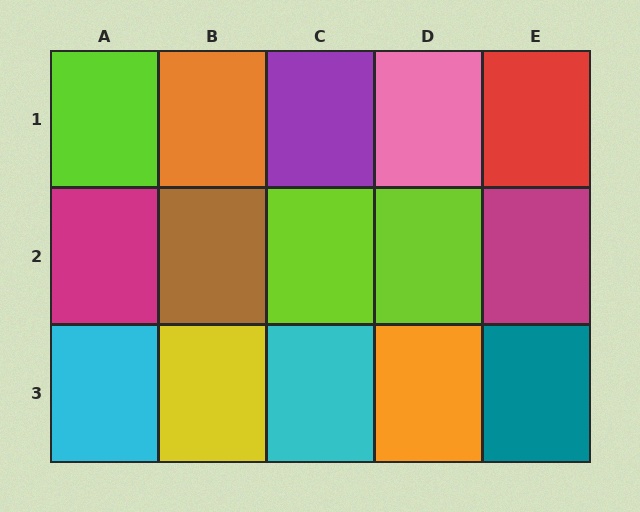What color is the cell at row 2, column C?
Lime.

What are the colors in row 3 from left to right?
Cyan, yellow, cyan, orange, teal.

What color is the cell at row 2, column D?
Lime.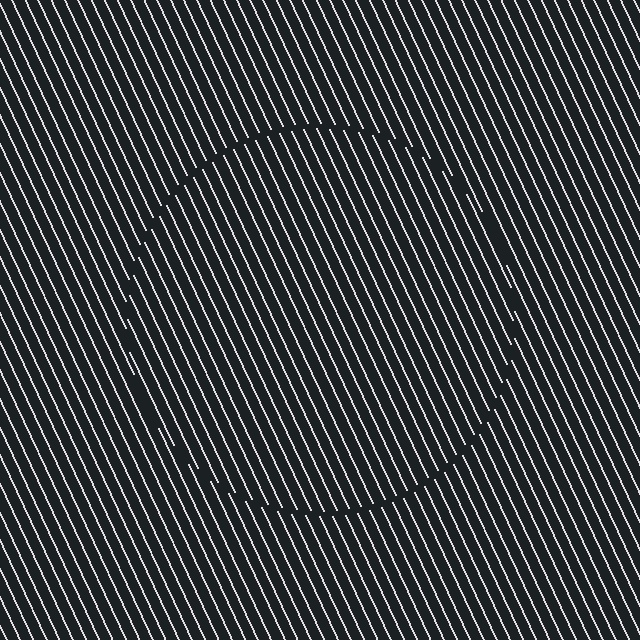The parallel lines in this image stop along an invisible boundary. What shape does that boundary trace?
An illusory circle. The interior of the shape contains the same grating, shifted by half a period — the contour is defined by the phase discontinuity where line-ends from the inner and outer gratings abut.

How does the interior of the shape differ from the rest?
The interior of the shape contains the same grating, shifted by half a period — the contour is defined by the phase discontinuity where line-ends from the inner and outer gratings abut.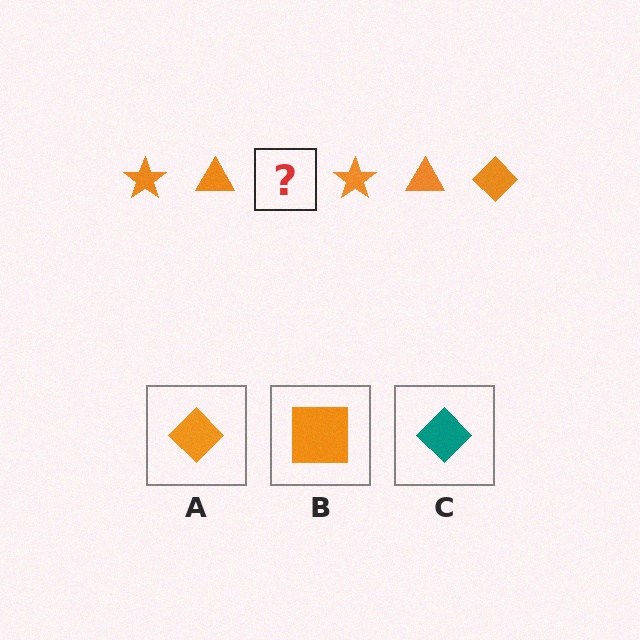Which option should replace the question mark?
Option A.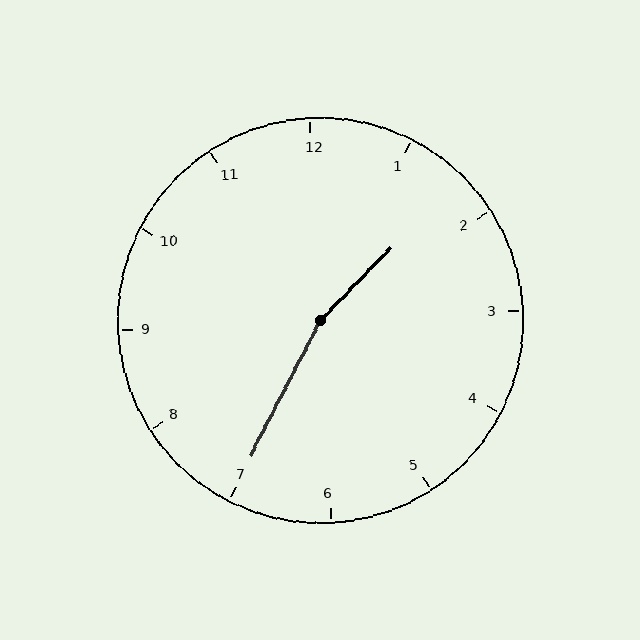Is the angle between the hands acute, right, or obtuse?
It is obtuse.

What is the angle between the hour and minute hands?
Approximately 162 degrees.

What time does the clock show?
1:35.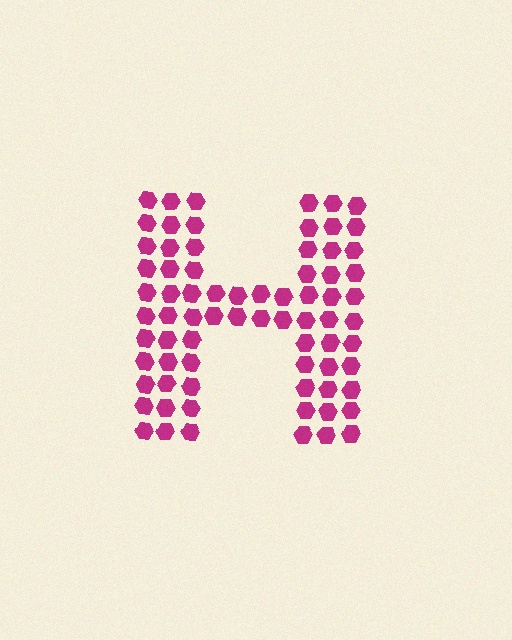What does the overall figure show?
The overall figure shows the letter H.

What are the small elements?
The small elements are hexagons.